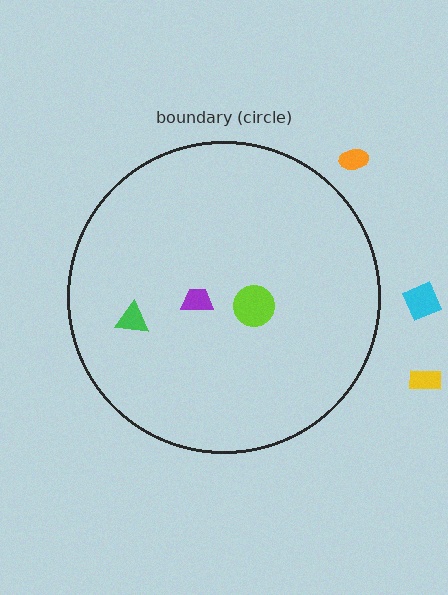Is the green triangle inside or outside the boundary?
Inside.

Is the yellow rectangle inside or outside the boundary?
Outside.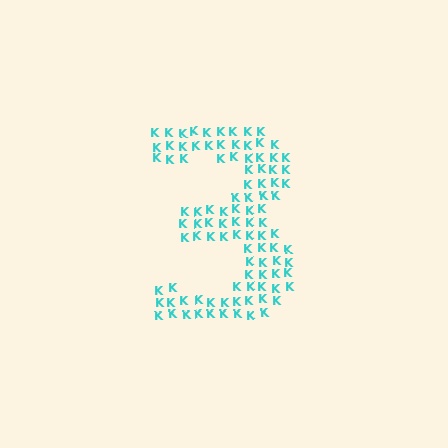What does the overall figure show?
The overall figure shows the digit 3.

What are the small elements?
The small elements are letter K's.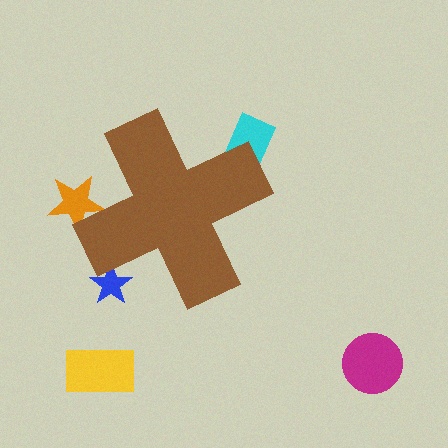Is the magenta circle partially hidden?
No, the magenta circle is fully visible.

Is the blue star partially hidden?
Yes, the blue star is partially hidden behind the brown cross.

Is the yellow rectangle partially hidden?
No, the yellow rectangle is fully visible.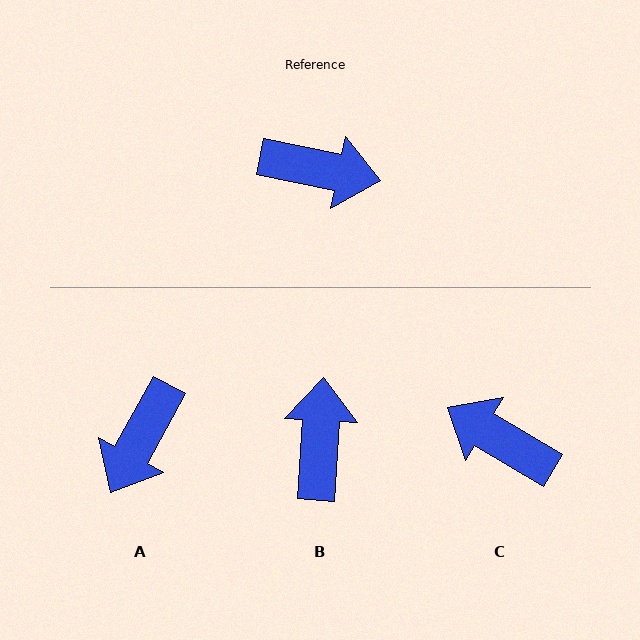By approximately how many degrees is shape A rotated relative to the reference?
Approximately 108 degrees clockwise.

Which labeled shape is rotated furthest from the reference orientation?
C, about 160 degrees away.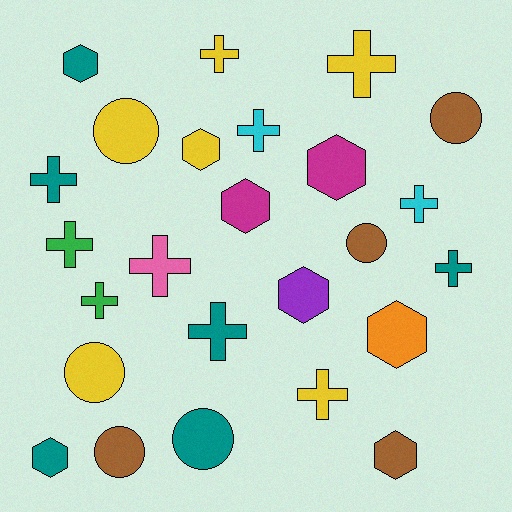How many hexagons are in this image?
There are 8 hexagons.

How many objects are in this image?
There are 25 objects.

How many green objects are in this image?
There are 2 green objects.